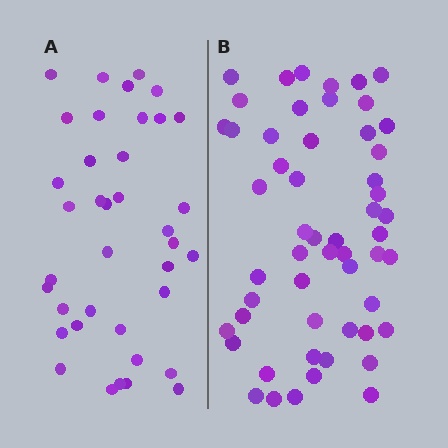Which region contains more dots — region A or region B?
Region B (the right region) has more dots.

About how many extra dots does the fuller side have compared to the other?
Region B has approximately 15 more dots than region A.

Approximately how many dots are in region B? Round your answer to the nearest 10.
About 50 dots. (The exact count is 54, which rounds to 50.)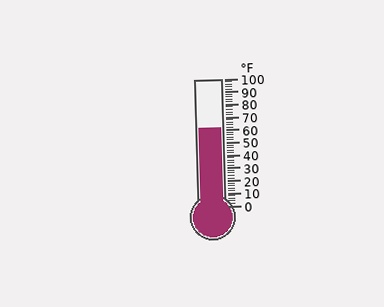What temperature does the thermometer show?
The thermometer shows approximately 62°F.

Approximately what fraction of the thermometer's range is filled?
The thermometer is filled to approximately 60% of its range.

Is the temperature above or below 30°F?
The temperature is above 30°F.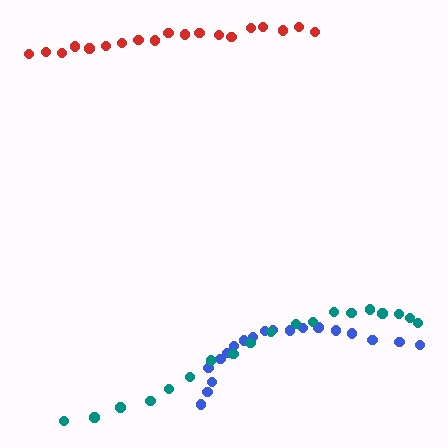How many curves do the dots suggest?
There are 3 distinct paths.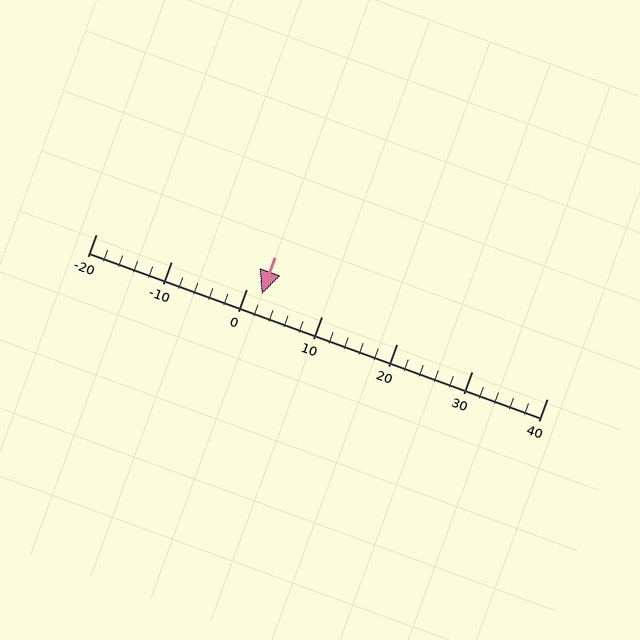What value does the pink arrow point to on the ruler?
The pink arrow points to approximately 2.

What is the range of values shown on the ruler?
The ruler shows values from -20 to 40.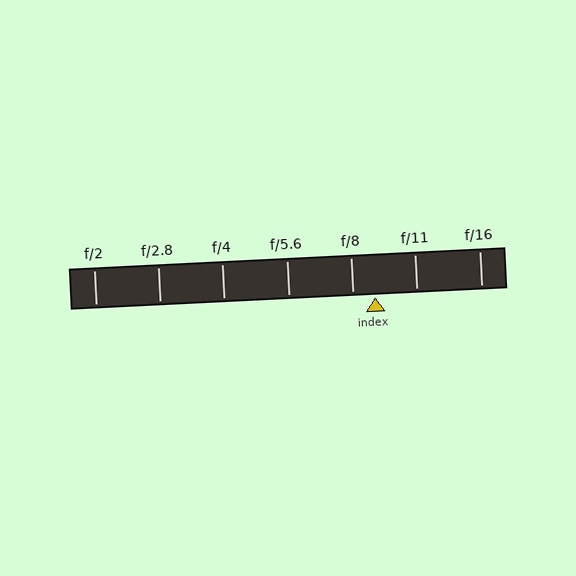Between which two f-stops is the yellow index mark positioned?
The index mark is between f/8 and f/11.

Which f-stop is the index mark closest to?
The index mark is closest to f/8.